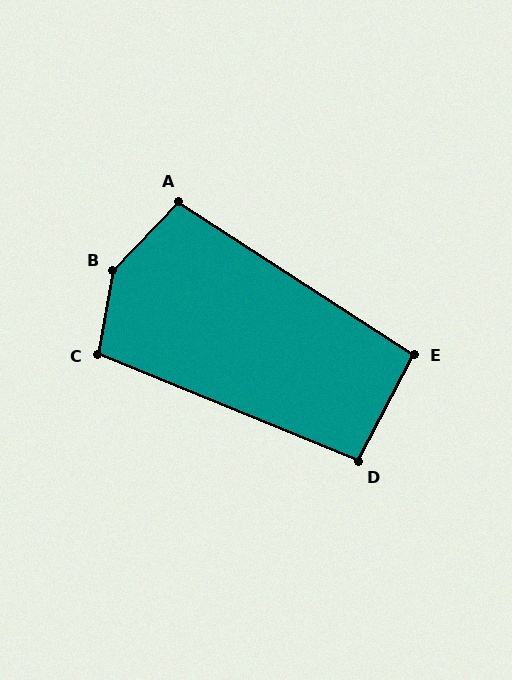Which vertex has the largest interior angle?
B, at approximately 147 degrees.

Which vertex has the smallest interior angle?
D, at approximately 95 degrees.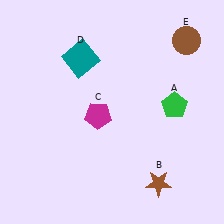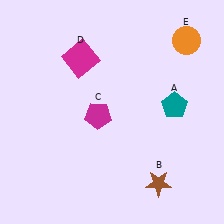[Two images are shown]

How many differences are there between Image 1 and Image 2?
There are 3 differences between the two images.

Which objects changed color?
A changed from green to teal. D changed from teal to magenta. E changed from brown to orange.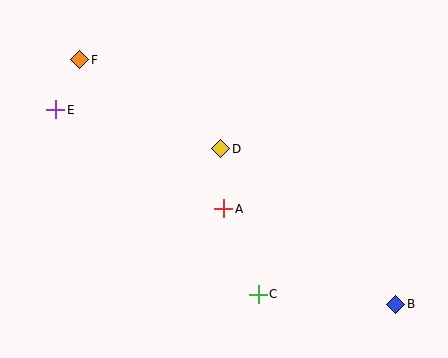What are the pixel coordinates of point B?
Point B is at (396, 304).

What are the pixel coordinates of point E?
Point E is at (56, 110).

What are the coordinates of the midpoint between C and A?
The midpoint between C and A is at (241, 251).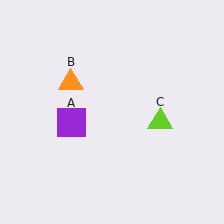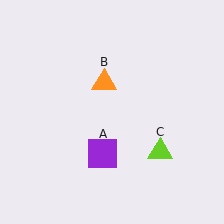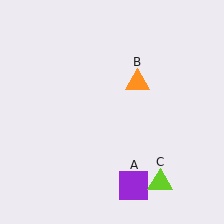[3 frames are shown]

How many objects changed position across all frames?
3 objects changed position: purple square (object A), orange triangle (object B), lime triangle (object C).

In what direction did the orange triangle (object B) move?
The orange triangle (object B) moved right.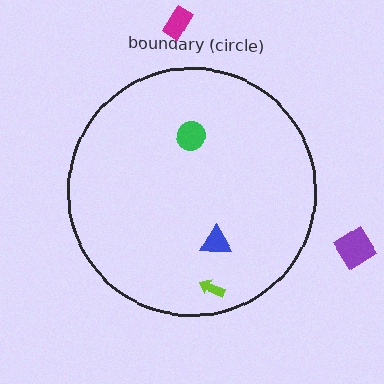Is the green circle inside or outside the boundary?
Inside.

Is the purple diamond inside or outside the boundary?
Outside.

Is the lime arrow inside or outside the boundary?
Inside.